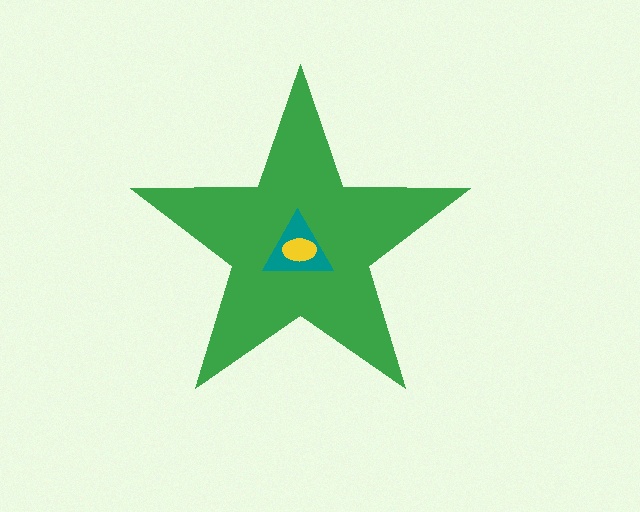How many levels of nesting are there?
3.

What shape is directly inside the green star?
The teal triangle.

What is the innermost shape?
The yellow ellipse.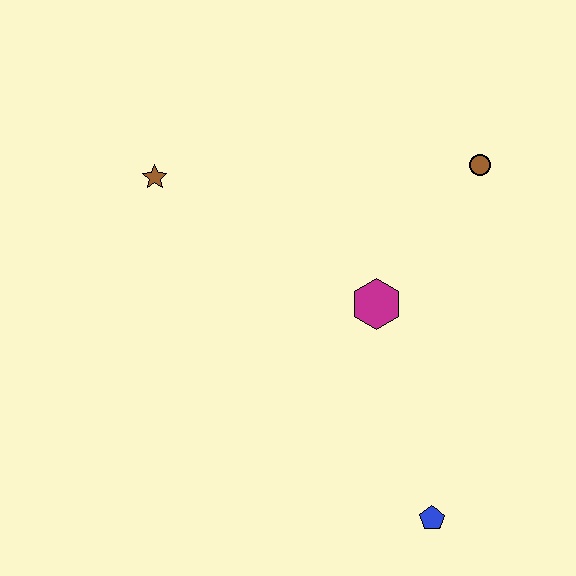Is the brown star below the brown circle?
Yes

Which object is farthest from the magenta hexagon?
The brown star is farthest from the magenta hexagon.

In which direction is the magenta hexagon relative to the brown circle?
The magenta hexagon is below the brown circle.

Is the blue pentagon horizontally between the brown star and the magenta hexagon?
No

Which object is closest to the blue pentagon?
The magenta hexagon is closest to the blue pentagon.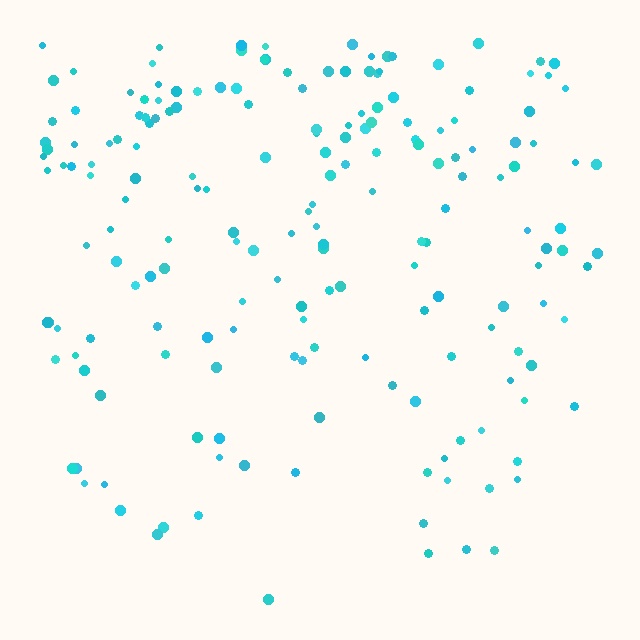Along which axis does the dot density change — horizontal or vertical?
Vertical.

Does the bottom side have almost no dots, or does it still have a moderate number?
Still a moderate number, just noticeably fewer than the top.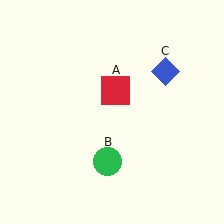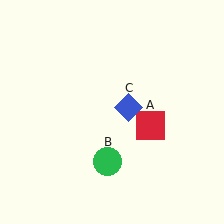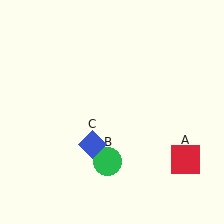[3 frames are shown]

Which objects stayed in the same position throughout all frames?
Green circle (object B) remained stationary.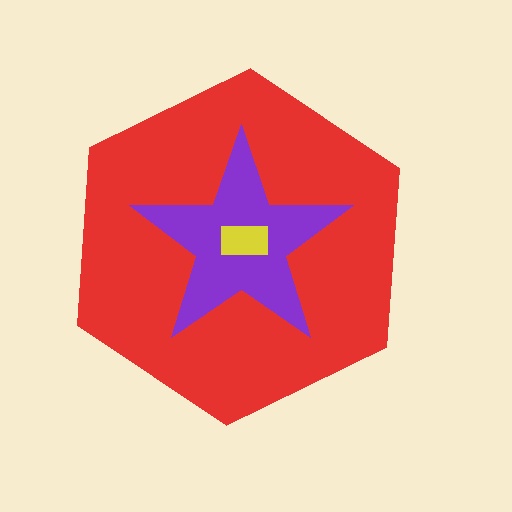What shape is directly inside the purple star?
The yellow rectangle.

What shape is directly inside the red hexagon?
The purple star.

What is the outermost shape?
The red hexagon.